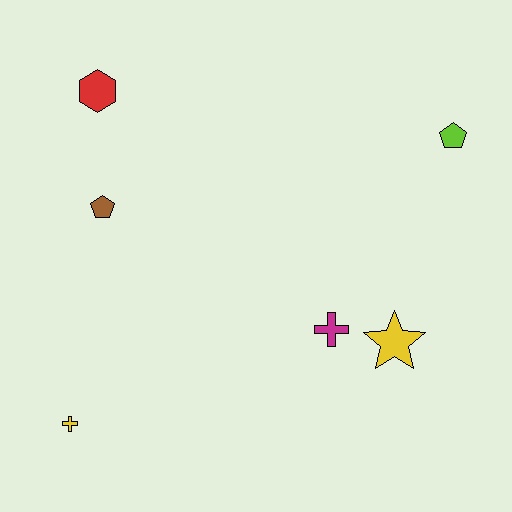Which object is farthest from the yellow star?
The red hexagon is farthest from the yellow star.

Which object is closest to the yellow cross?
The brown pentagon is closest to the yellow cross.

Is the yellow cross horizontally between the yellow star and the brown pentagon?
No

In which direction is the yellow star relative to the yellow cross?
The yellow star is to the right of the yellow cross.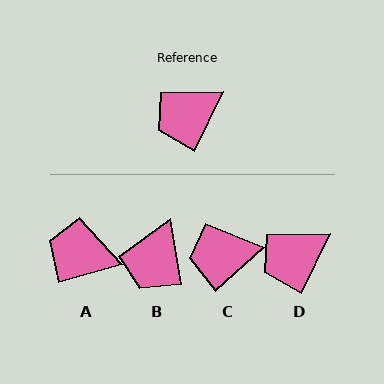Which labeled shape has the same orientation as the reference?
D.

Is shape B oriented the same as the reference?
No, it is off by about 35 degrees.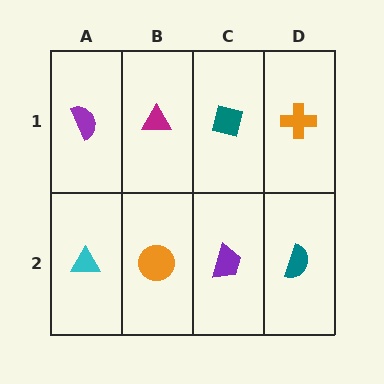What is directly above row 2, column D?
An orange cross.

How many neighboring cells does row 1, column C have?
3.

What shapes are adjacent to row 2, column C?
A teal square (row 1, column C), an orange circle (row 2, column B), a teal semicircle (row 2, column D).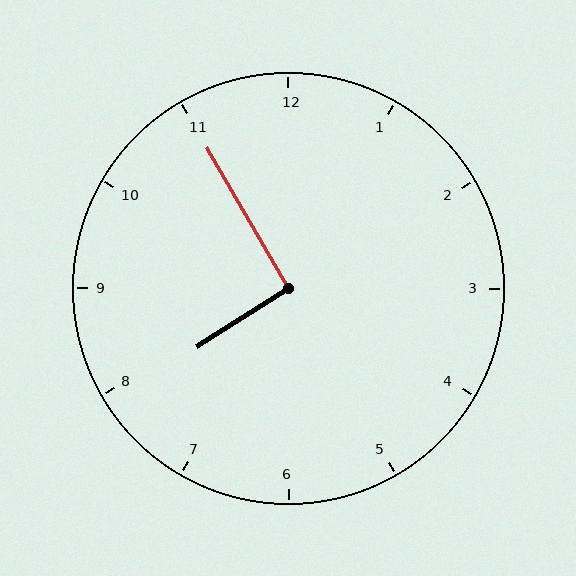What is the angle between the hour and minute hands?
Approximately 92 degrees.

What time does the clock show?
7:55.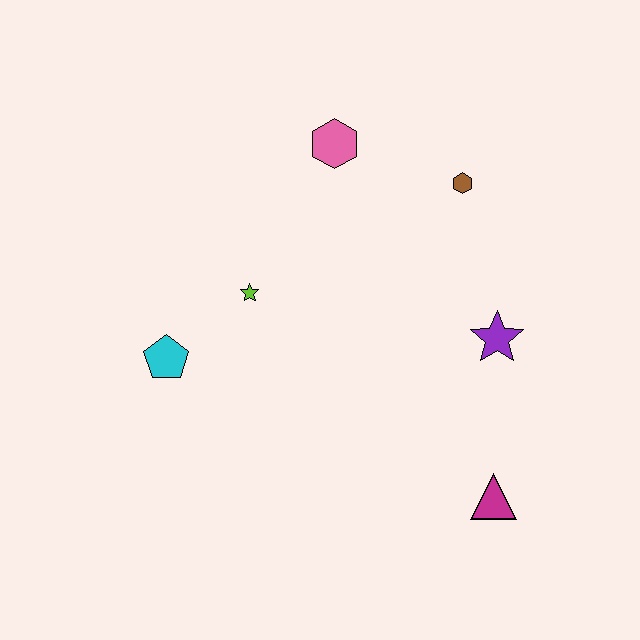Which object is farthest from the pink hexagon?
The magenta triangle is farthest from the pink hexagon.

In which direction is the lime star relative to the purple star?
The lime star is to the left of the purple star.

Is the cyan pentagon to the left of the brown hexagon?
Yes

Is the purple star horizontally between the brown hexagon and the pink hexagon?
No